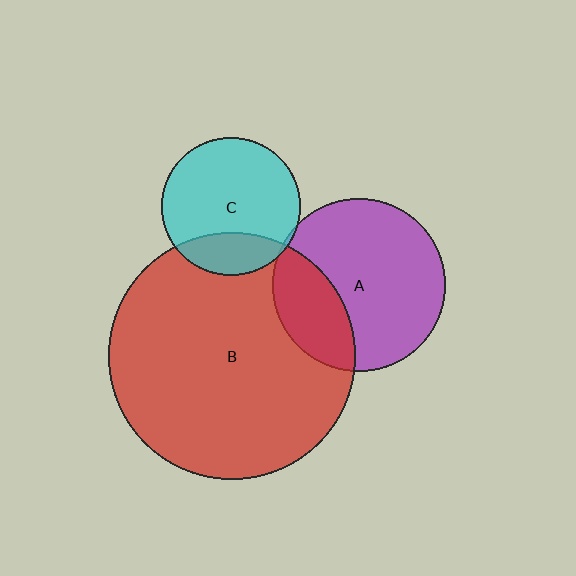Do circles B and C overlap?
Yes.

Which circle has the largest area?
Circle B (red).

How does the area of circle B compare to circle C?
Approximately 3.2 times.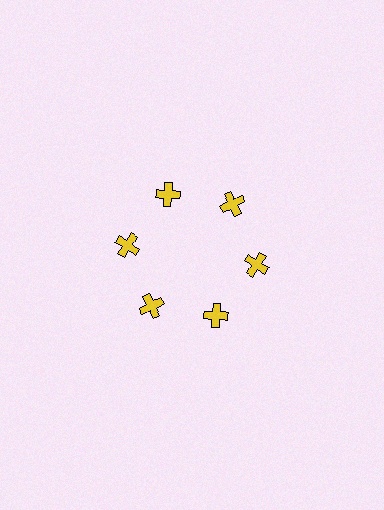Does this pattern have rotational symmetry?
Yes, this pattern has 6-fold rotational symmetry. It looks the same after rotating 60 degrees around the center.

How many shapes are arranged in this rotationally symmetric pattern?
There are 6 shapes, arranged in 6 groups of 1.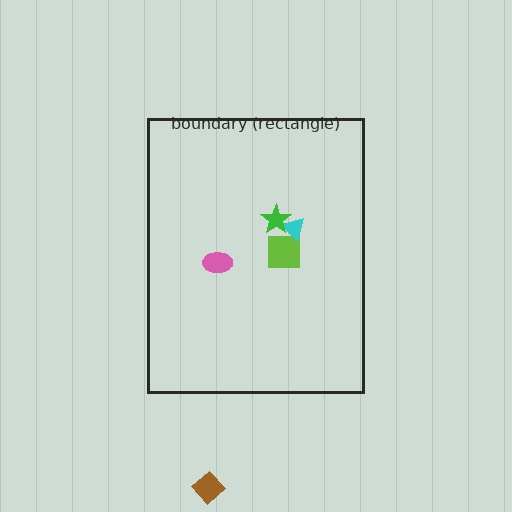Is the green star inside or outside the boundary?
Inside.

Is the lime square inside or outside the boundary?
Inside.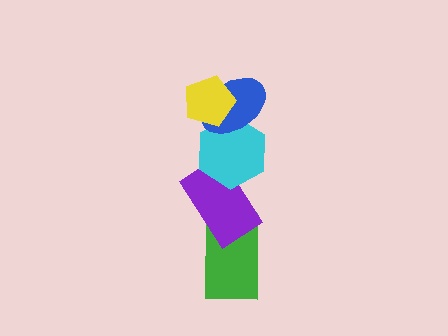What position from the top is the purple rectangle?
The purple rectangle is 4th from the top.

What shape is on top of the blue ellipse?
The yellow pentagon is on top of the blue ellipse.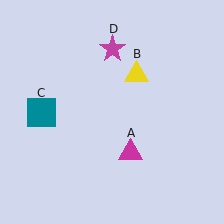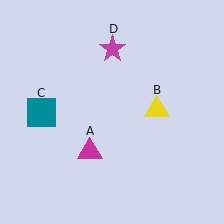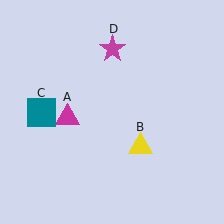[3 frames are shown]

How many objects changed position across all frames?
2 objects changed position: magenta triangle (object A), yellow triangle (object B).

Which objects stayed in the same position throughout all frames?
Teal square (object C) and magenta star (object D) remained stationary.